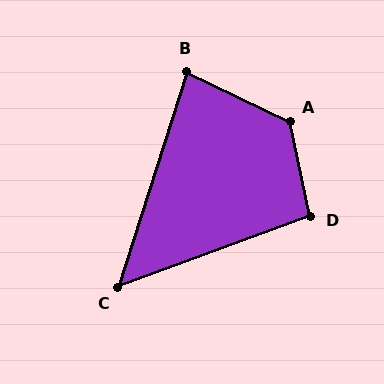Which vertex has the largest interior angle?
A, at approximately 128 degrees.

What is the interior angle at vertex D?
Approximately 98 degrees (obtuse).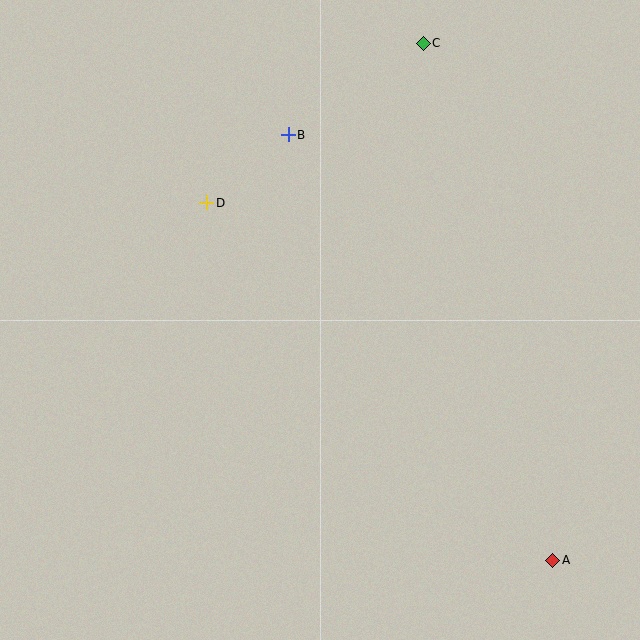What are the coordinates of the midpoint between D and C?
The midpoint between D and C is at (315, 123).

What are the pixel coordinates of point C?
Point C is at (423, 43).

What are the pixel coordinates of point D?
Point D is at (207, 203).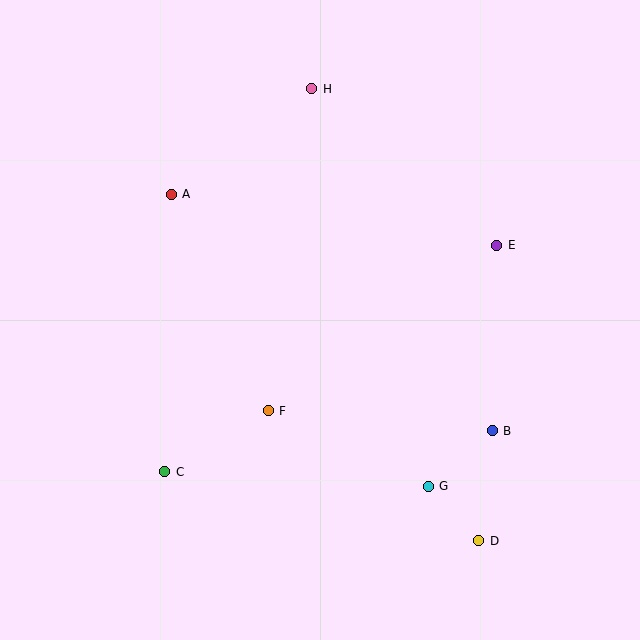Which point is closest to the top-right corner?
Point E is closest to the top-right corner.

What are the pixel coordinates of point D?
Point D is at (479, 541).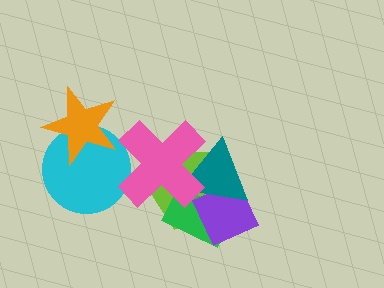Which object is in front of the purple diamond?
The teal triangle is in front of the purple diamond.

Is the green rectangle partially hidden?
Yes, it is partially covered by another shape.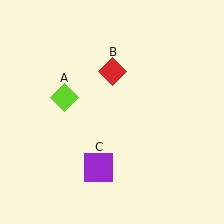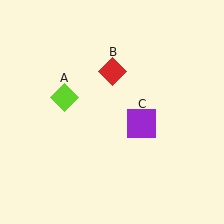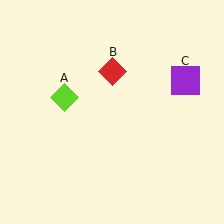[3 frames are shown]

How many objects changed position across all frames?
1 object changed position: purple square (object C).